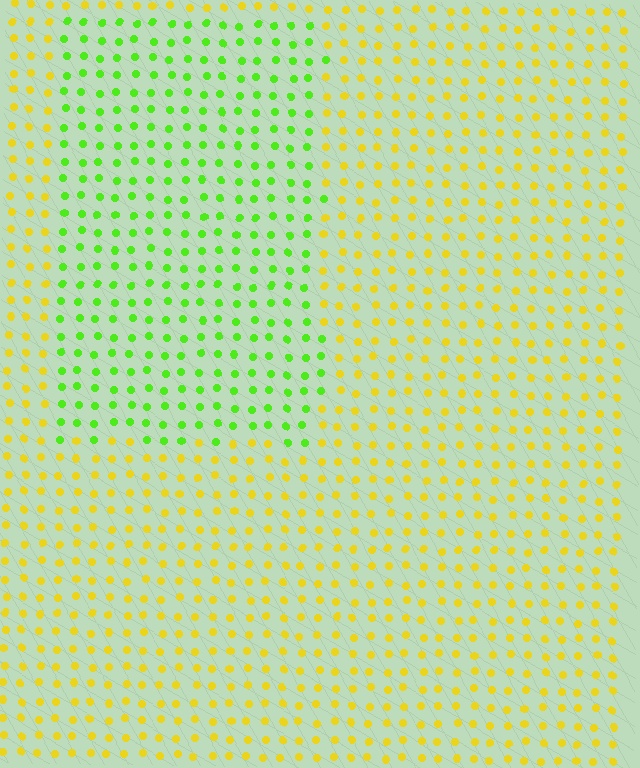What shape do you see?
I see a rectangle.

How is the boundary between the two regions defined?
The boundary is defined purely by a slight shift in hue (about 52 degrees). Spacing, size, and orientation are identical on both sides.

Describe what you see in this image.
The image is filled with small yellow elements in a uniform arrangement. A rectangle-shaped region is visible where the elements are tinted to a slightly different hue, forming a subtle color boundary.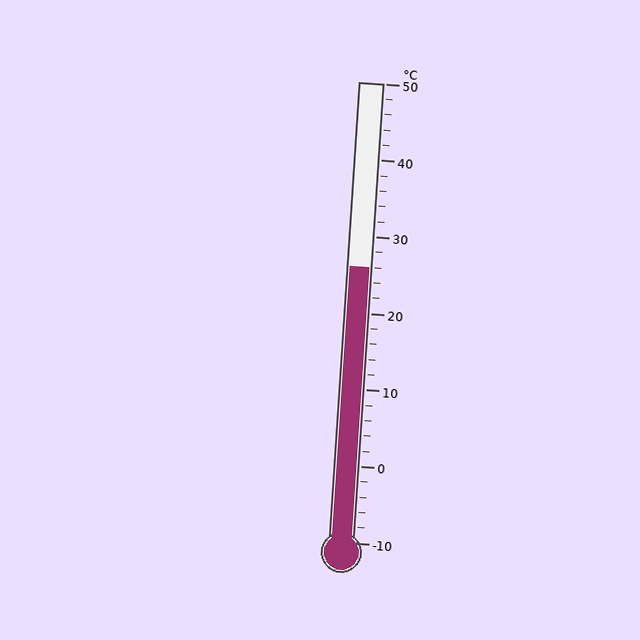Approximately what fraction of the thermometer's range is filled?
The thermometer is filled to approximately 60% of its range.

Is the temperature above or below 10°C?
The temperature is above 10°C.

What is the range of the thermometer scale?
The thermometer scale ranges from -10°C to 50°C.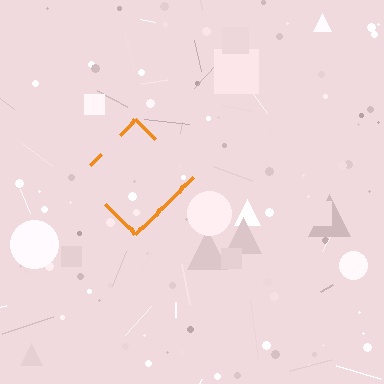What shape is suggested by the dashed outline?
The dashed outline suggests a diamond.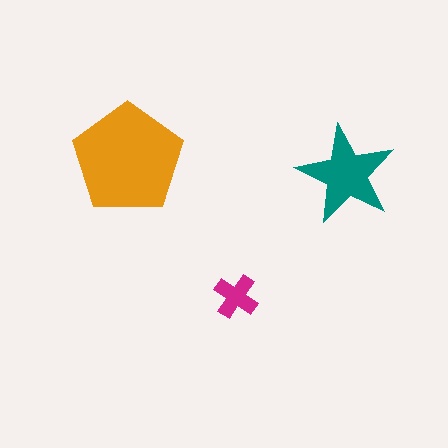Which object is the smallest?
The magenta cross.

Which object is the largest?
The orange pentagon.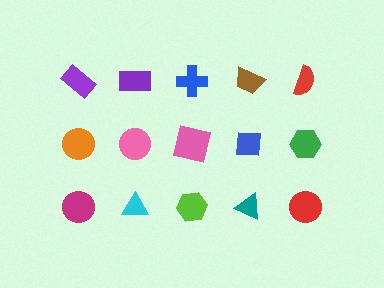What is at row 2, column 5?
A green hexagon.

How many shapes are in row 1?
5 shapes.